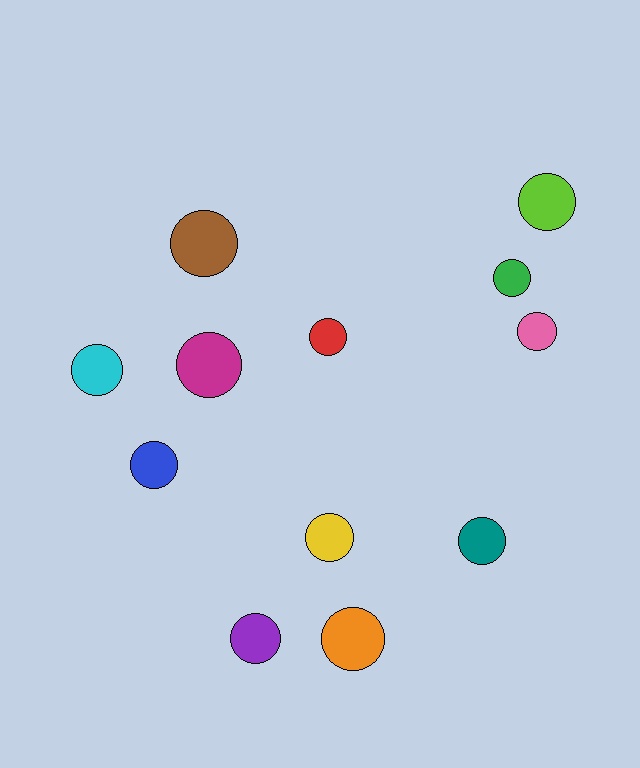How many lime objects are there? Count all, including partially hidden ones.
There is 1 lime object.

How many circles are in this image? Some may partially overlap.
There are 12 circles.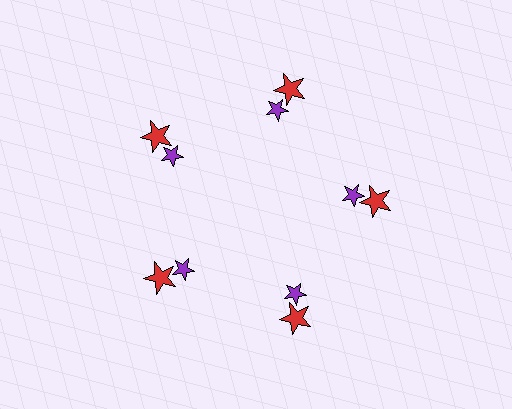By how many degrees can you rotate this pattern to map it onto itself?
The pattern maps onto itself every 72 degrees of rotation.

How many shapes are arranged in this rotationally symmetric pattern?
There are 10 shapes, arranged in 5 groups of 2.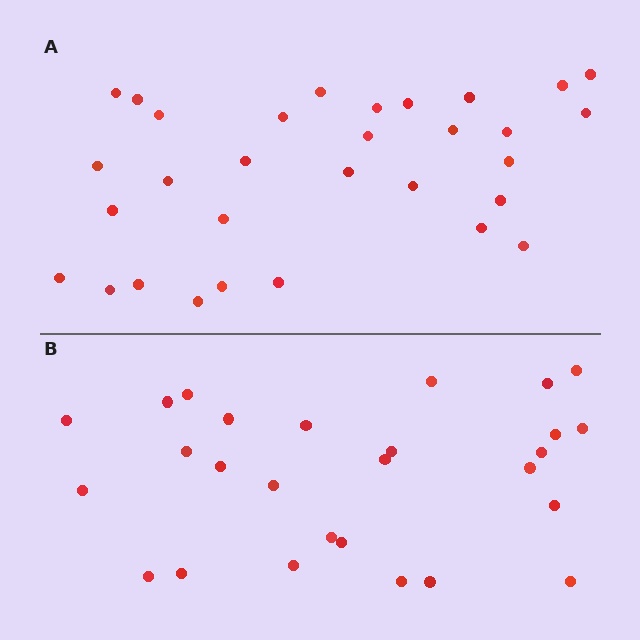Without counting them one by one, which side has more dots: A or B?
Region A (the top region) has more dots.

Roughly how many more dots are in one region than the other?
Region A has about 4 more dots than region B.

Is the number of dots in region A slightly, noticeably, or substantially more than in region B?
Region A has only slightly more — the two regions are fairly close. The ratio is roughly 1.1 to 1.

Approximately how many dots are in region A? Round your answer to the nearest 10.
About 30 dots. (The exact count is 31, which rounds to 30.)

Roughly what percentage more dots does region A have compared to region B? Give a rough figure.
About 15% more.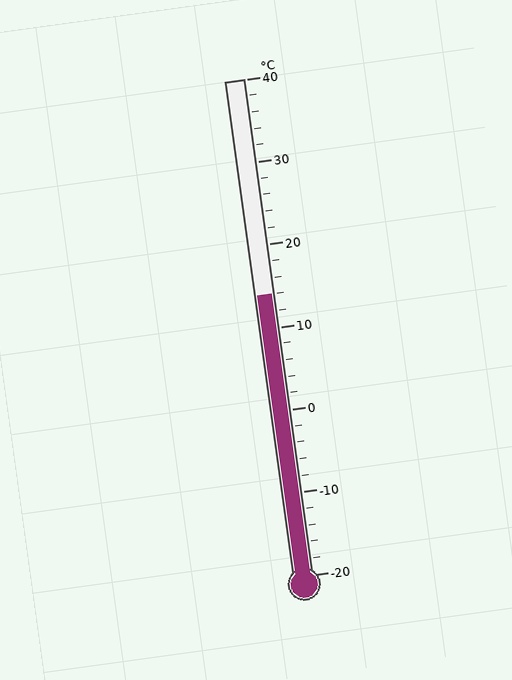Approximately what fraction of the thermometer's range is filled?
The thermometer is filled to approximately 55% of its range.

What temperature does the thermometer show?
The thermometer shows approximately 14°C.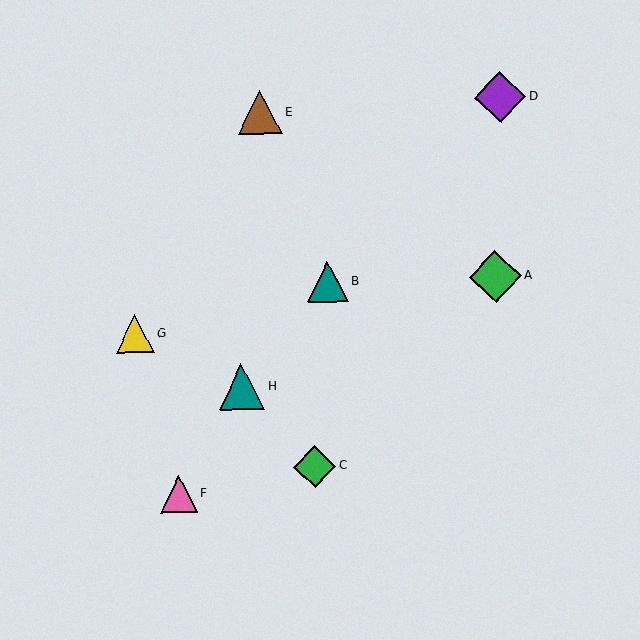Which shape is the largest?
The green diamond (labeled A) is the largest.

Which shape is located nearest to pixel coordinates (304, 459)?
The green diamond (labeled C) at (315, 467) is nearest to that location.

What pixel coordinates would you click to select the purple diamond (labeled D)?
Click at (500, 97) to select the purple diamond D.